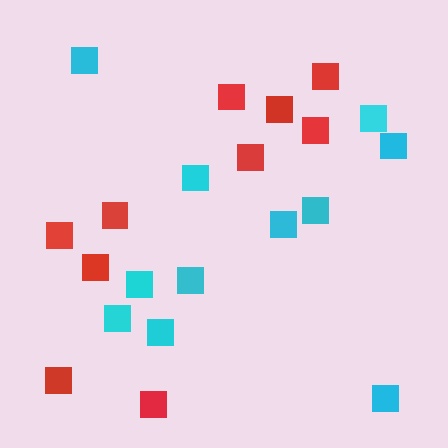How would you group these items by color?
There are 2 groups: one group of red squares (10) and one group of cyan squares (11).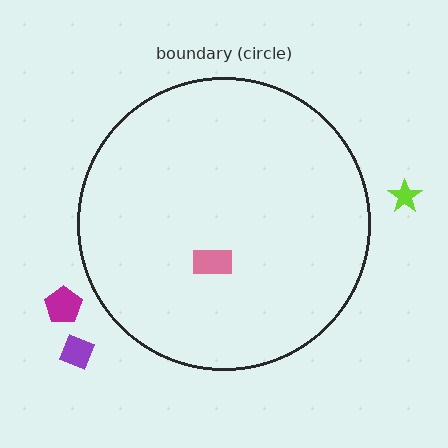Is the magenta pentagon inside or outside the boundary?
Outside.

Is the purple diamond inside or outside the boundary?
Outside.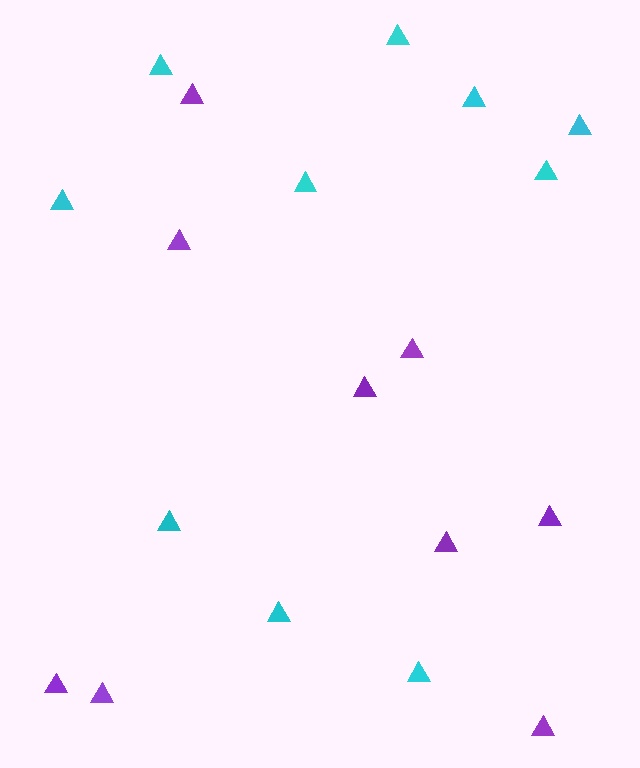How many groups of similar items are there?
There are 2 groups: one group of purple triangles (9) and one group of cyan triangles (10).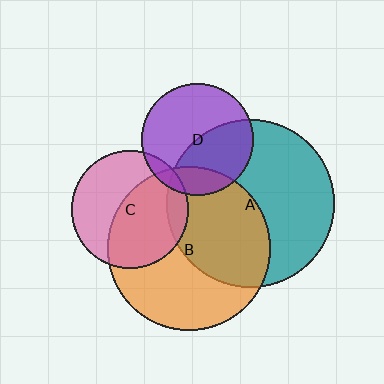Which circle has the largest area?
Circle A (teal).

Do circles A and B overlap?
Yes.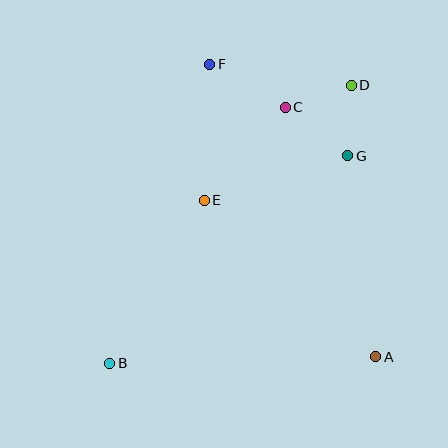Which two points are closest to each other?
Points C and D are closest to each other.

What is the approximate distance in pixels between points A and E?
The distance between A and E is approximately 232 pixels.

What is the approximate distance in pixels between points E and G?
The distance between E and G is approximately 150 pixels.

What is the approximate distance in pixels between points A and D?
The distance between A and D is approximately 273 pixels.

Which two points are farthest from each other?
Points B and D are farthest from each other.